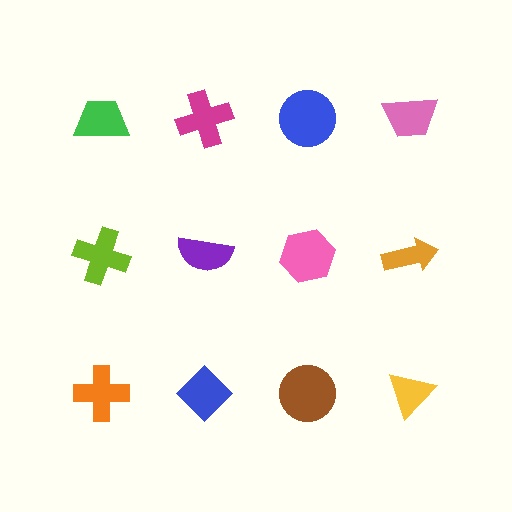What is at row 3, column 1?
An orange cross.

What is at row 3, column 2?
A blue diamond.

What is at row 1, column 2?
A magenta cross.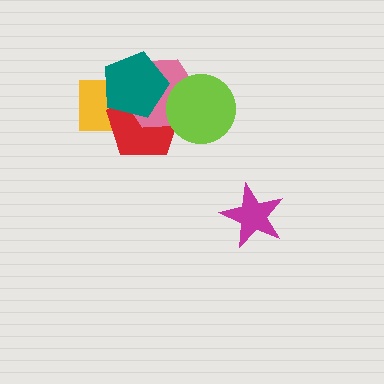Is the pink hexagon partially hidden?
Yes, it is partially covered by another shape.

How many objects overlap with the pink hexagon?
4 objects overlap with the pink hexagon.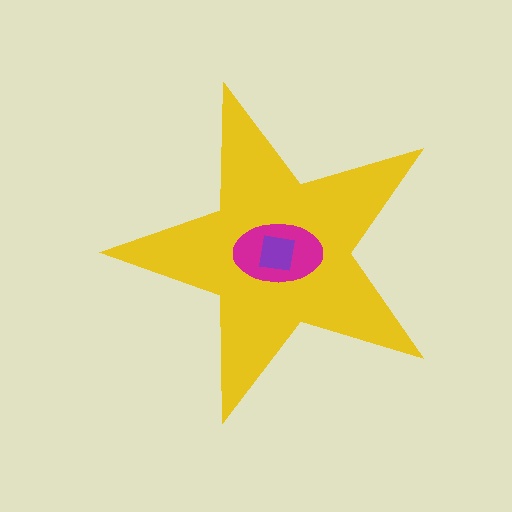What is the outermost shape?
The yellow star.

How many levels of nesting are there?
3.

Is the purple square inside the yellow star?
Yes.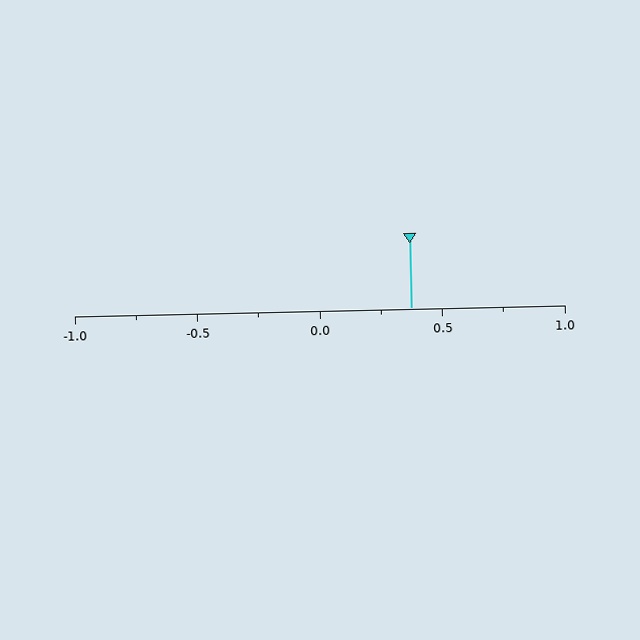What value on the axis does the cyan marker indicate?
The marker indicates approximately 0.38.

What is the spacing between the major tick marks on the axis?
The major ticks are spaced 0.5 apart.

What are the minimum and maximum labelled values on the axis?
The axis runs from -1.0 to 1.0.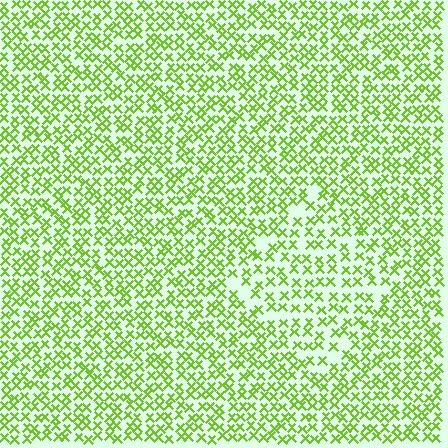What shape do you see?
I see a diamond.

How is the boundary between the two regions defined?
The boundary is defined by a change in element density (approximately 1.5x ratio). All elements are the same color, size, and shape.